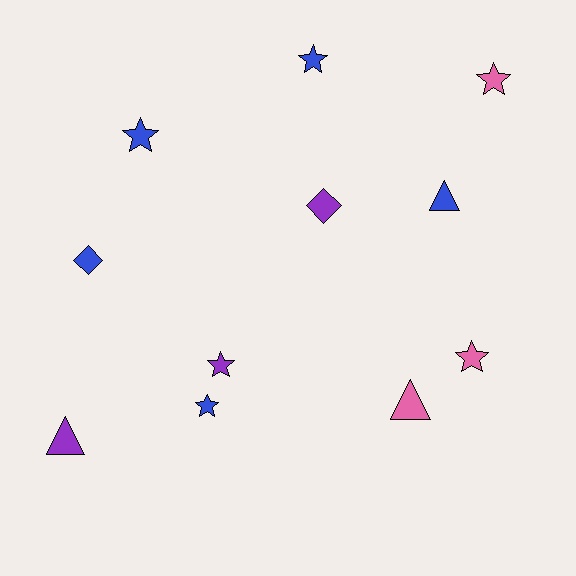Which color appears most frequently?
Blue, with 5 objects.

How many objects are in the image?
There are 11 objects.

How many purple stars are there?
There is 1 purple star.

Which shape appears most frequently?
Star, with 6 objects.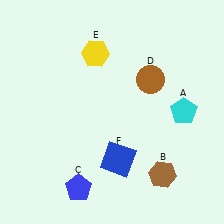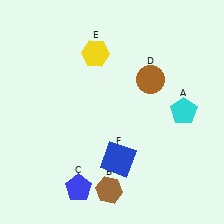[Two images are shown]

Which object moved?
The brown hexagon (B) moved left.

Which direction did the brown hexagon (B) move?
The brown hexagon (B) moved left.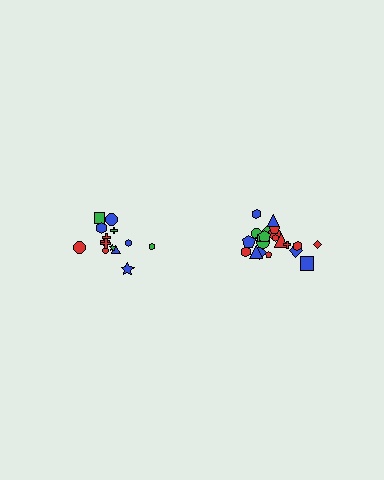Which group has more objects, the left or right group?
The right group.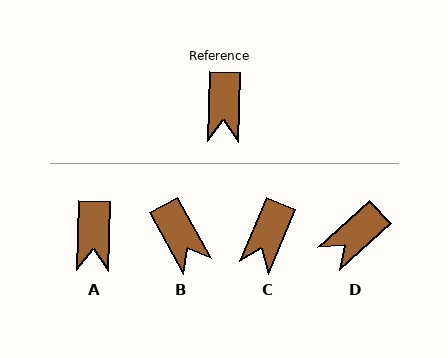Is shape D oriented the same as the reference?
No, it is off by about 47 degrees.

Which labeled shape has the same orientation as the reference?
A.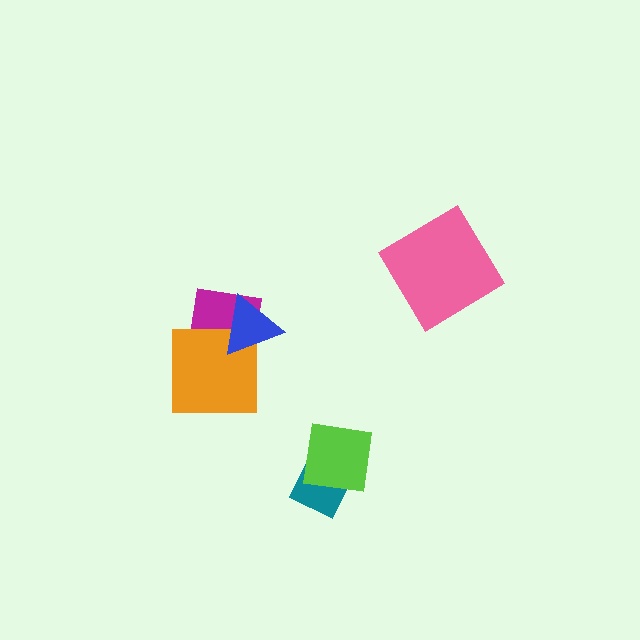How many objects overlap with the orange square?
2 objects overlap with the orange square.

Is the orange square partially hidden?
Yes, it is partially covered by another shape.